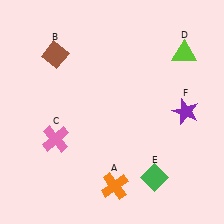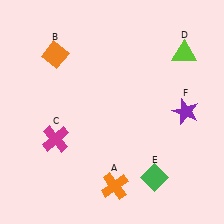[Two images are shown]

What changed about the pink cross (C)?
In Image 1, C is pink. In Image 2, it changed to magenta.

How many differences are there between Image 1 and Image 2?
There are 2 differences between the two images.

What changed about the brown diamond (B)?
In Image 1, B is brown. In Image 2, it changed to orange.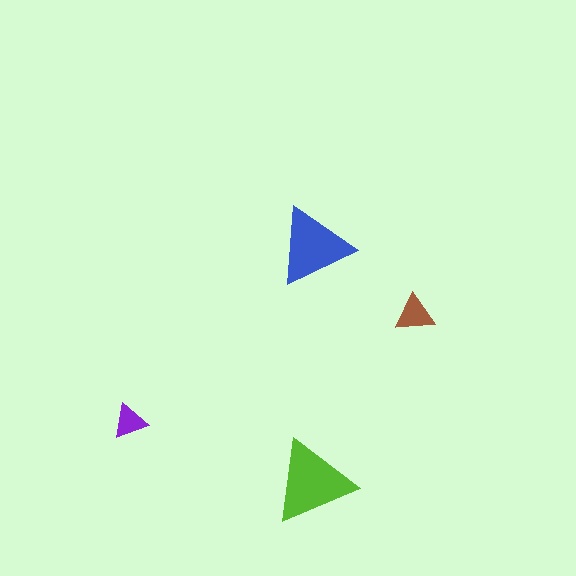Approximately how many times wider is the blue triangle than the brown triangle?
About 2 times wider.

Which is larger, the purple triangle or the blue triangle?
The blue one.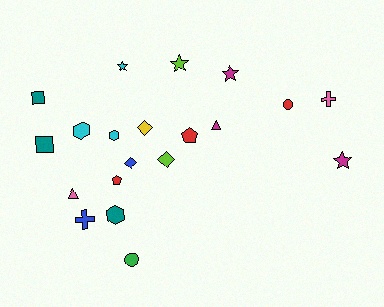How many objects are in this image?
There are 20 objects.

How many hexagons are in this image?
There are 3 hexagons.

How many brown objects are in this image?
There are no brown objects.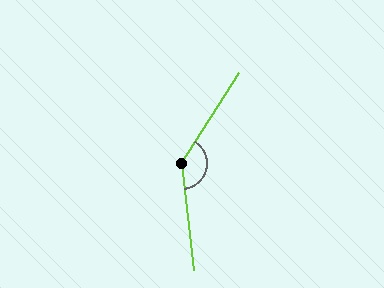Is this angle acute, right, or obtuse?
It is obtuse.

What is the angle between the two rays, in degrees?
Approximately 141 degrees.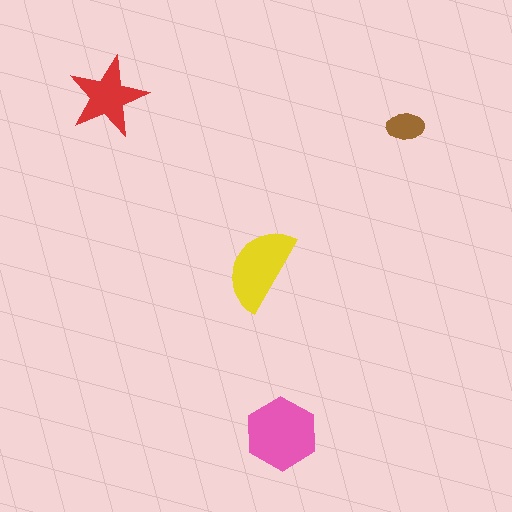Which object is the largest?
The pink hexagon.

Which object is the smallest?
The brown ellipse.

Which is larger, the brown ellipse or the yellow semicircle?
The yellow semicircle.